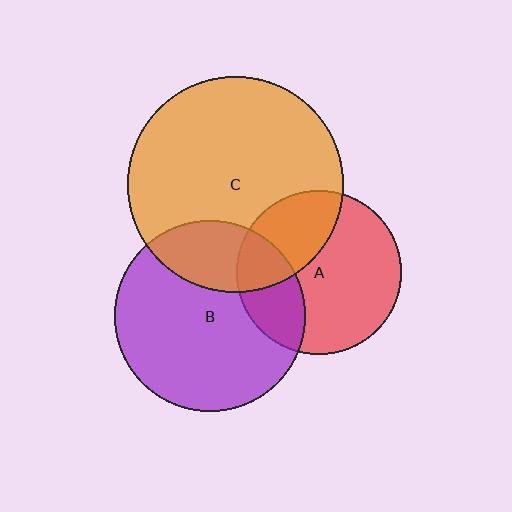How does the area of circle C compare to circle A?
Approximately 1.7 times.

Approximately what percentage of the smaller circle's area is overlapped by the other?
Approximately 25%.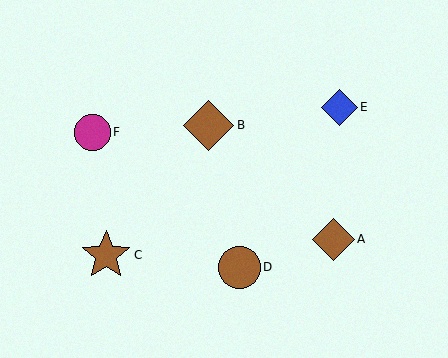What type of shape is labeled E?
Shape E is a blue diamond.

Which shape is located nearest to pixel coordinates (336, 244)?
The brown diamond (labeled A) at (334, 239) is nearest to that location.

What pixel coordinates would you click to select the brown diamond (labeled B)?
Click at (209, 125) to select the brown diamond B.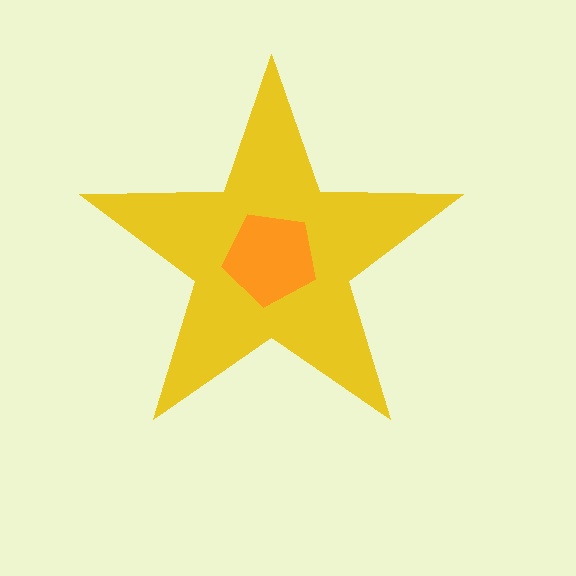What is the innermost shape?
The orange pentagon.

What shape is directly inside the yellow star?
The orange pentagon.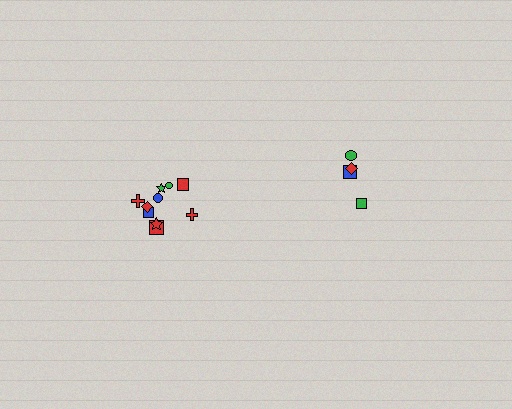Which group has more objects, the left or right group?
The left group.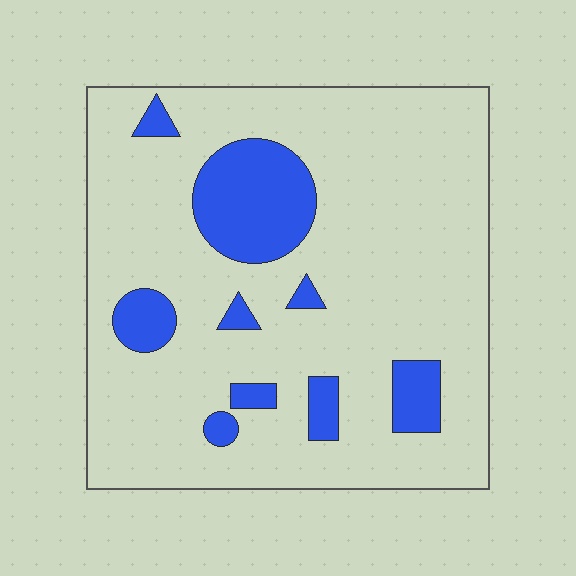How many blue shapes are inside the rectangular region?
9.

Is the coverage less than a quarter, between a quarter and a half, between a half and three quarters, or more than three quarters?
Less than a quarter.